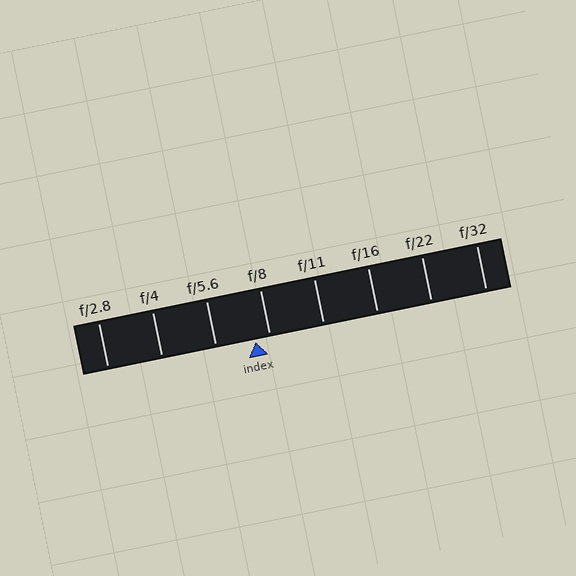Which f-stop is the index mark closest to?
The index mark is closest to f/8.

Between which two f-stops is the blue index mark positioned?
The index mark is between f/5.6 and f/8.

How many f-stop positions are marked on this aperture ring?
There are 8 f-stop positions marked.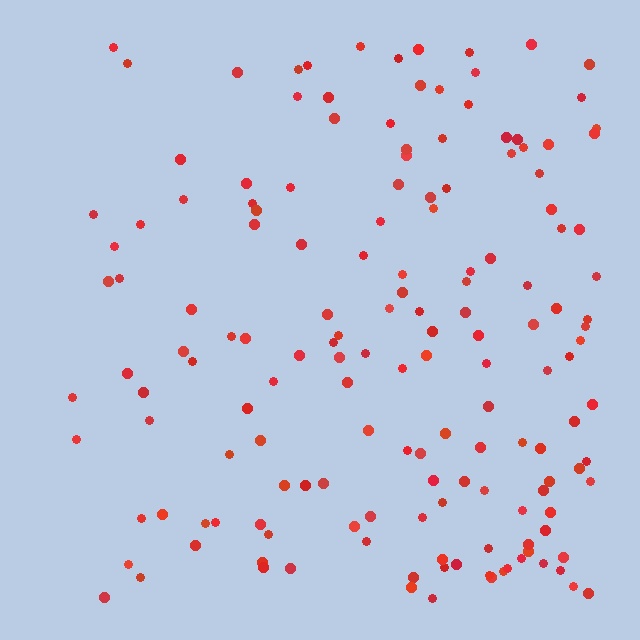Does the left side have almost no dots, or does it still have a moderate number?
Still a moderate number, just noticeably fewer than the right.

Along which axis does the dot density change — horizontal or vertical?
Horizontal.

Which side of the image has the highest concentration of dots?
The right.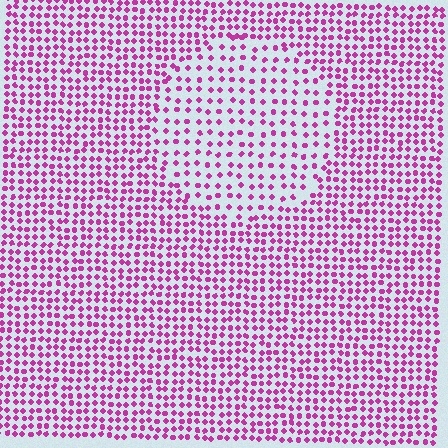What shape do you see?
I see a circle.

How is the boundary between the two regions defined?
The boundary is defined by a change in element density (approximately 1.8x ratio). All elements are the same color, size, and shape.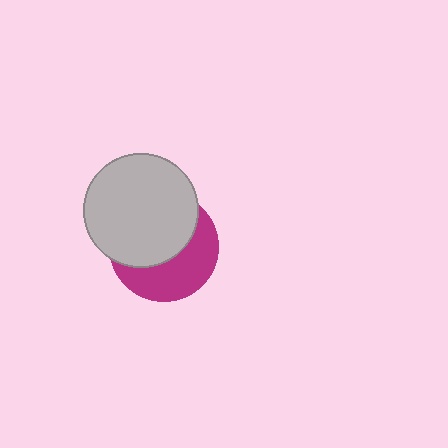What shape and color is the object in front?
The object in front is a light gray circle.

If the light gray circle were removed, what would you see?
You would see the complete magenta circle.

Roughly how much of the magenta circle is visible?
A small part of it is visible (roughly 45%).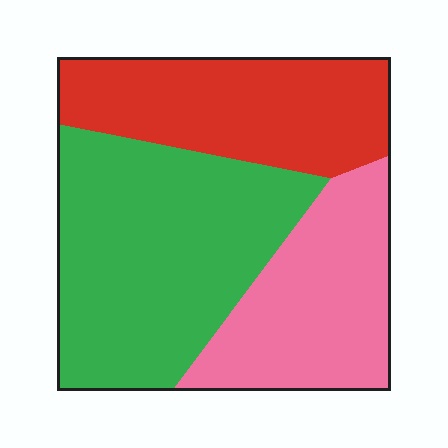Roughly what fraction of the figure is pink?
Pink takes up about one quarter (1/4) of the figure.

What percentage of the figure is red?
Red covers 29% of the figure.